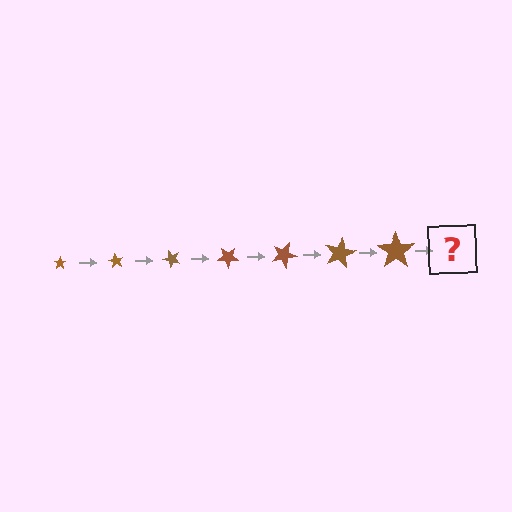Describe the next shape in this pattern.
It should be a star, larger than the previous one and rotated 420 degrees from the start.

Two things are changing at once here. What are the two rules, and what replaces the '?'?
The two rules are that the star grows larger each step and it rotates 60 degrees each step. The '?' should be a star, larger than the previous one and rotated 420 degrees from the start.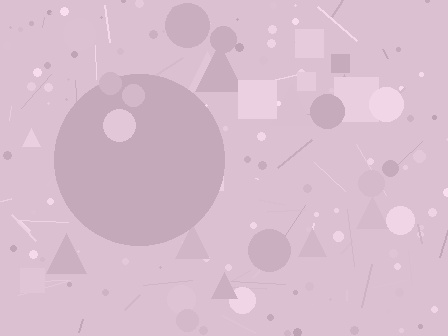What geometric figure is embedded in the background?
A circle is embedded in the background.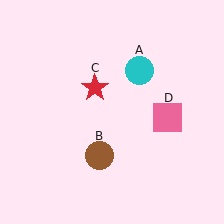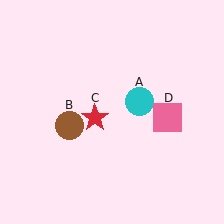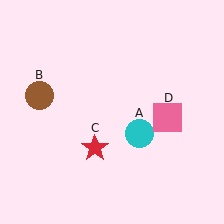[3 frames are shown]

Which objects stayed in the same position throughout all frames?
Pink square (object D) remained stationary.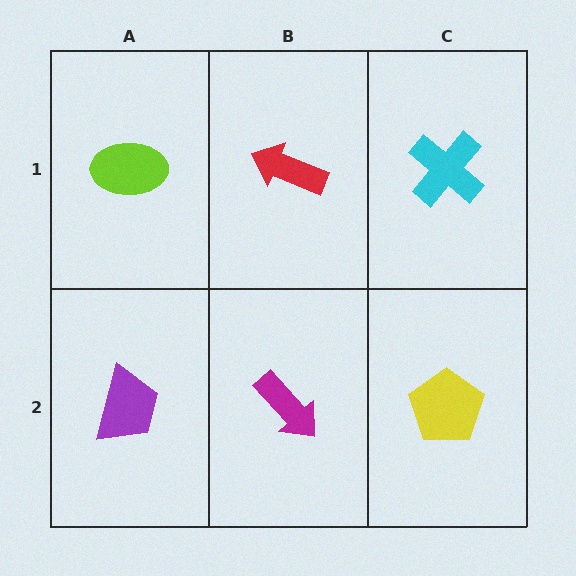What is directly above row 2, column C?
A cyan cross.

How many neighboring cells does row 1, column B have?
3.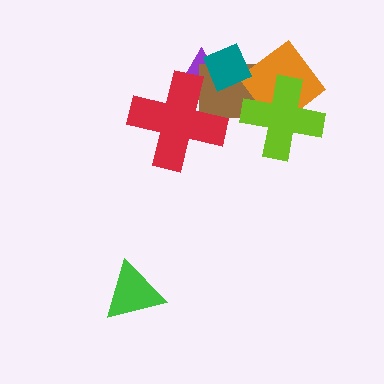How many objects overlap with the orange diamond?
3 objects overlap with the orange diamond.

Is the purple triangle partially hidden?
Yes, it is partially covered by another shape.